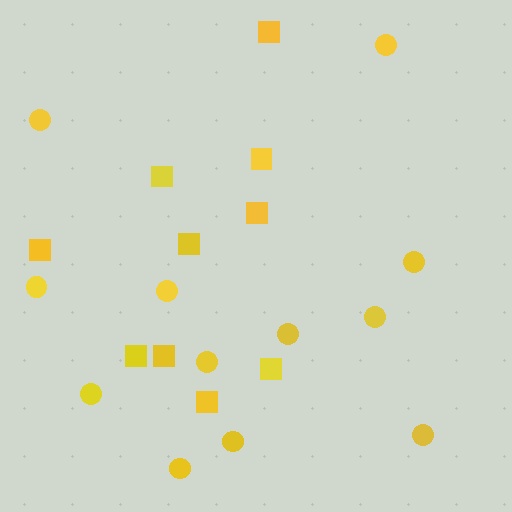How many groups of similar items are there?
There are 2 groups: one group of squares (10) and one group of circles (12).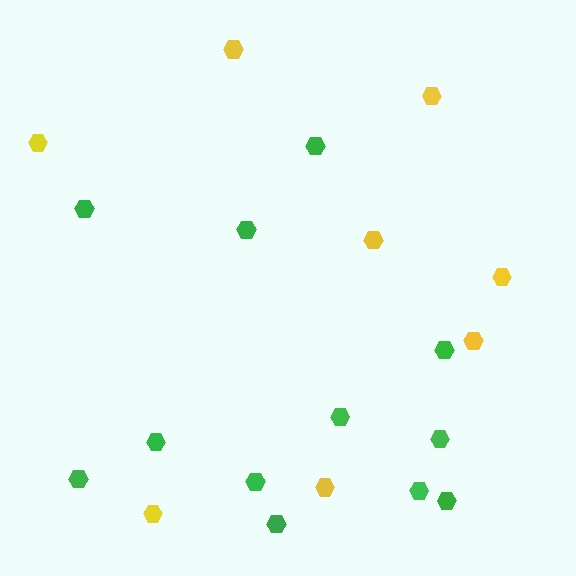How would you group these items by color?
There are 2 groups: one group of green hexagons (12) and one group of yellow hexagons (8).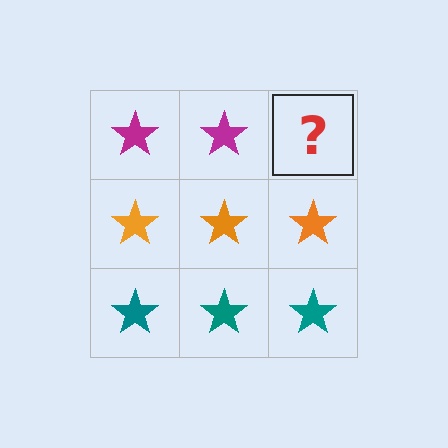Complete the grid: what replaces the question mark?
The question mark should be replaced with a magenta star.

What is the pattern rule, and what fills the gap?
The rule is that each row has a consistent color. The gap should be filled with a magenta star.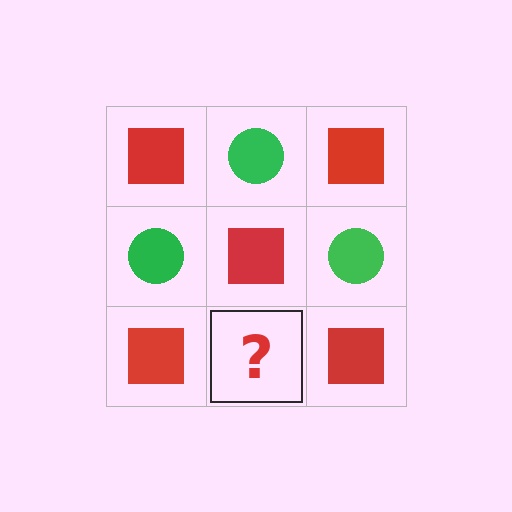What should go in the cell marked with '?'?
The missing cell should contain a green circle.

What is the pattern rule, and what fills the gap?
The rule is that it alternates red square and green circle in a checkerboard pattern. The gap should be filled with a green circle.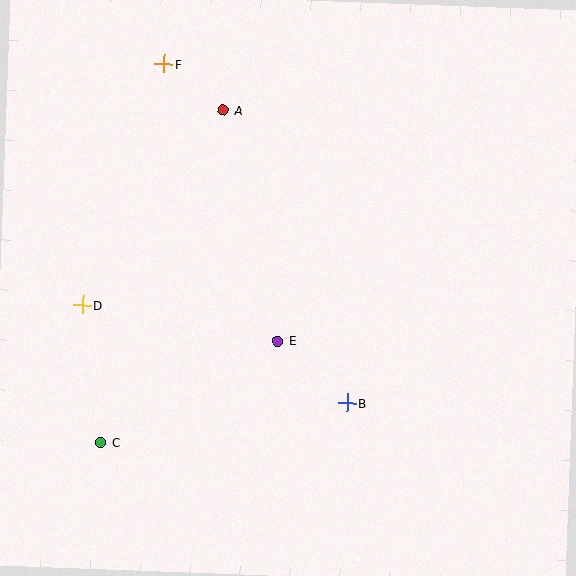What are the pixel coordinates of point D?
Point D is at (83, 305).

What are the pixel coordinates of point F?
Point F is at (164, 64).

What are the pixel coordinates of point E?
Point E is at (278, 341).